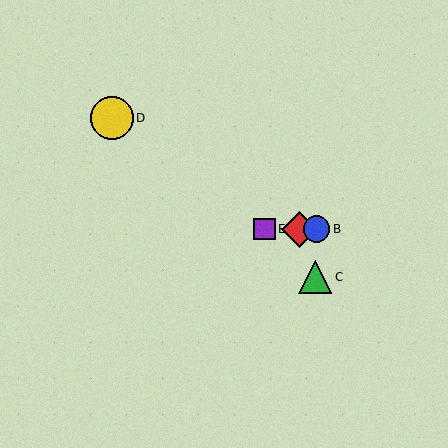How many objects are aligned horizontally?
3 objects (A, B, E) are aligned horizontally.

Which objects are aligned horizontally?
Objects A, B, E are aligned horizontally.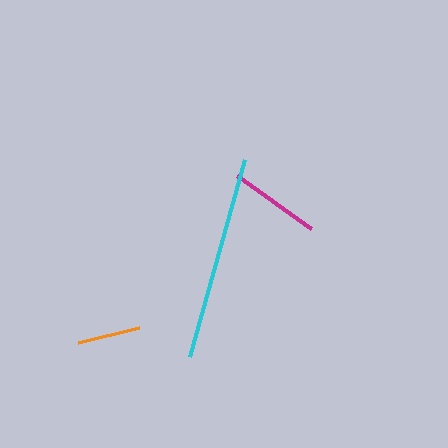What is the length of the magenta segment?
The magenta segment is approximately 91 pixels long.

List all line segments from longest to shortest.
From longest to shortest: cyan, magenta, orange.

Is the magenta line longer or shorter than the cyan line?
The cyan line is longer than the magenta line.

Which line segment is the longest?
The cyan line is the longest at approximately 205 pixels.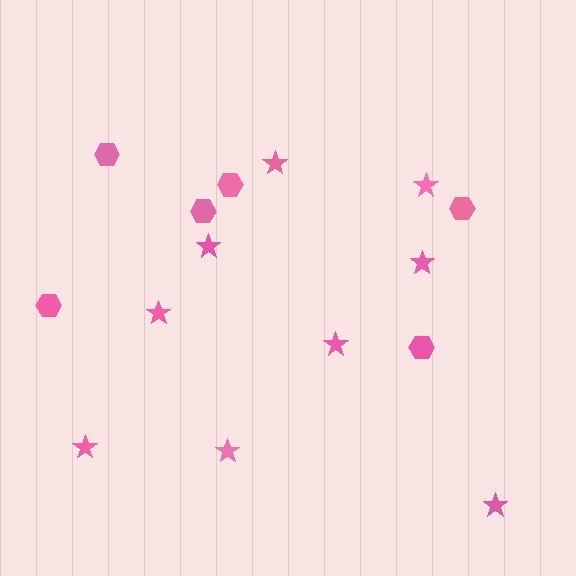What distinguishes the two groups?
There are 2 groups: one group of stars (9) and one group of hexagons (6).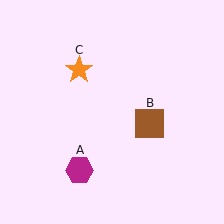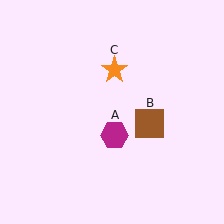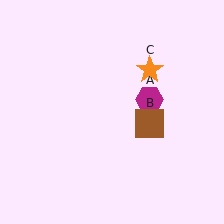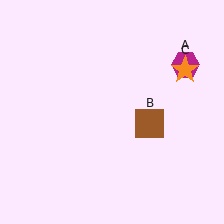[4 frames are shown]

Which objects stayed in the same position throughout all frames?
Brown square (object B) remained stationary.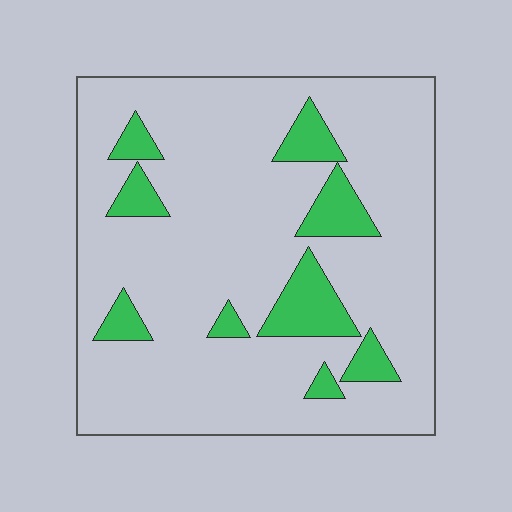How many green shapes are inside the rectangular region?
9.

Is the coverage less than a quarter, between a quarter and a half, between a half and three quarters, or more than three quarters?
Less than a quarter.